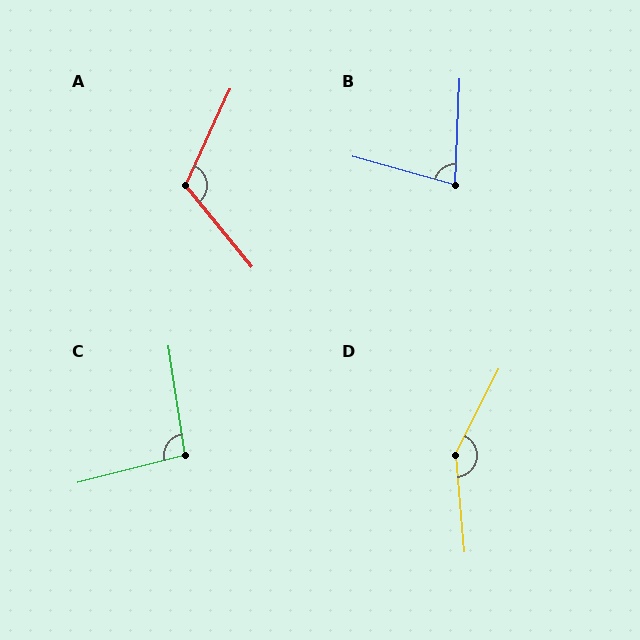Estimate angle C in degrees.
Approximately 96 degrees.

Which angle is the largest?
D, at approximately 148 degrees.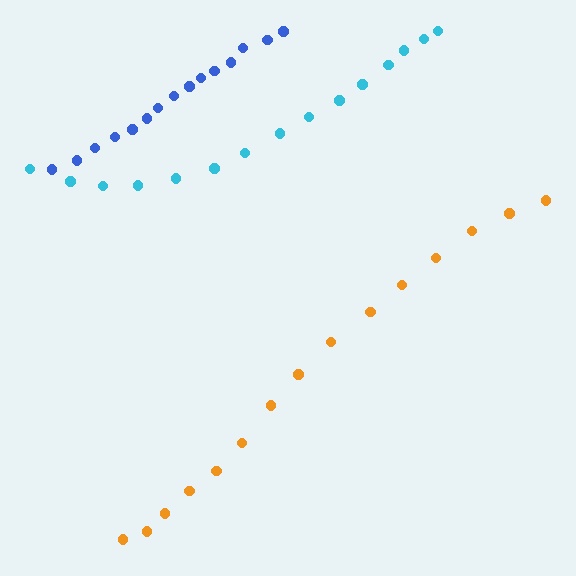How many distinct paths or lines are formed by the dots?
There are 3 distinct paths.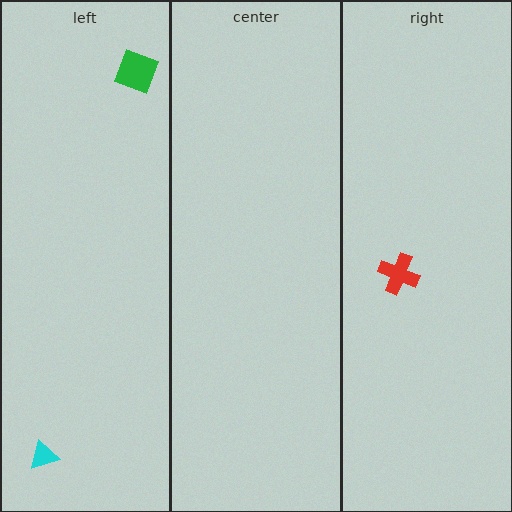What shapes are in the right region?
The red cross.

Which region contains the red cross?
The right region.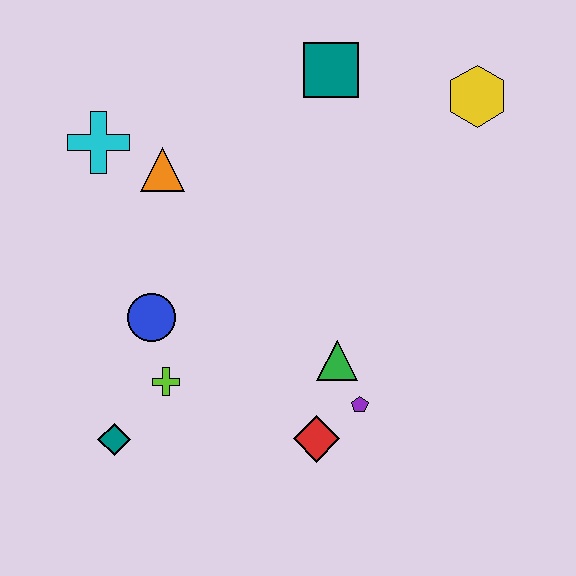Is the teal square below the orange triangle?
No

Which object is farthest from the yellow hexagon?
The teal diamond is farthest from the yellow hexagon.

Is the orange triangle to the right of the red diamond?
No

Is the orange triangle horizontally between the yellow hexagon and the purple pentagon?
No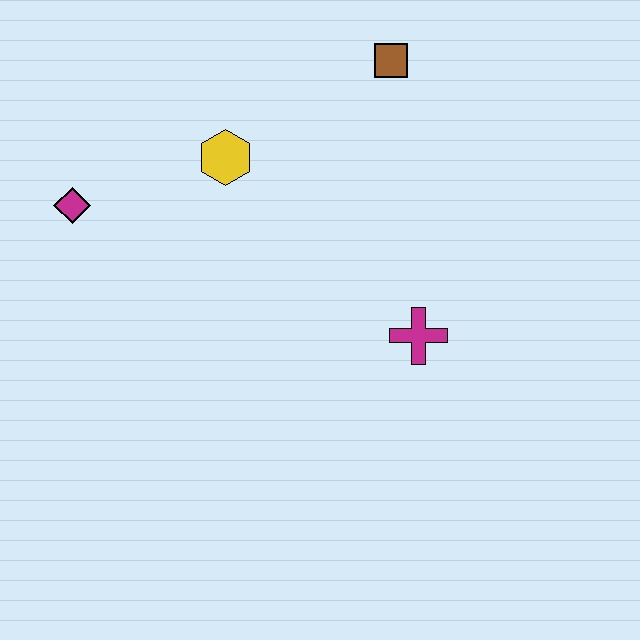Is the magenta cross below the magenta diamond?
Yes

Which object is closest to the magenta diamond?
The yellow hexagon is closest to the magenta diamond.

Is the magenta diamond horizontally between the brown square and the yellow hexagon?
No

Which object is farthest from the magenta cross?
The magenta diamond is farthest from the magenta cross.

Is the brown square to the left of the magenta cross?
Yes